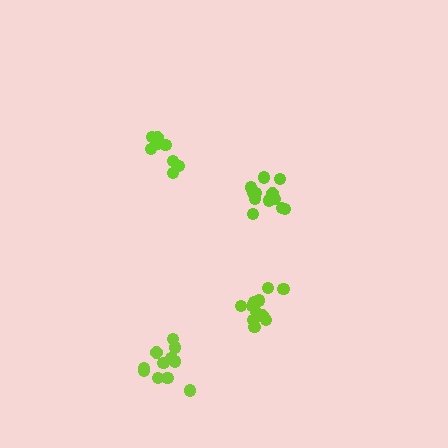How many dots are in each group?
Group 1: 12 dots, Group 2: 12 dots, Group 3: 11 dots, Group 4: 8 dots (43 total).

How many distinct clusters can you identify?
There are 4 distinct clusters.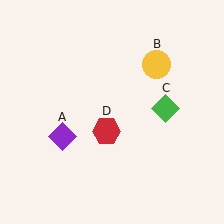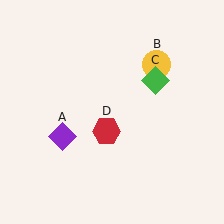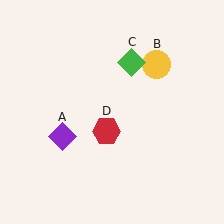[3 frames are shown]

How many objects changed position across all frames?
1 object changed position: green diamond (object C).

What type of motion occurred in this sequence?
The green diamond (object C) rotated counterclockwise around the center of the scene.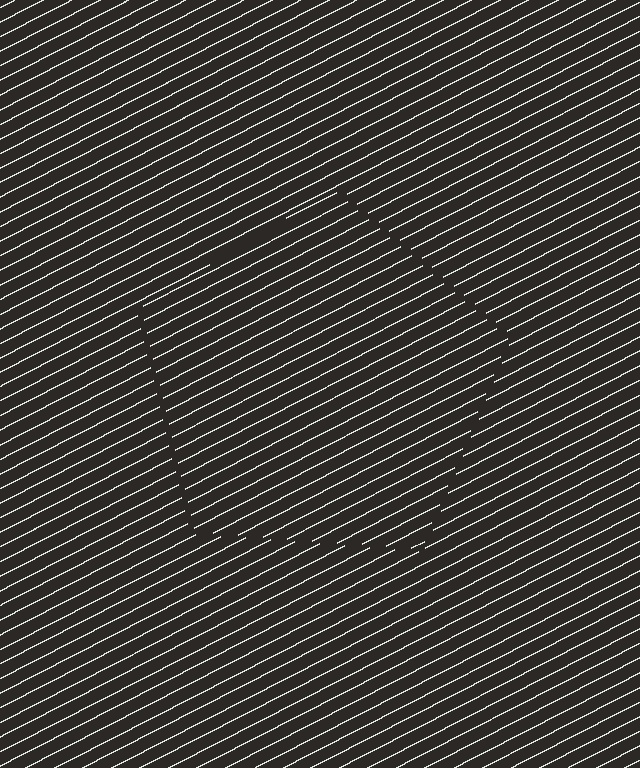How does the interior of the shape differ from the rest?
The interior of the shape contains the same grating, shifted by half a period — the contour is defined by the phase discontinuity where line-ends from the inner and outer gratings abut.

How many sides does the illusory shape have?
5 sides — the line-ends trace a pentagon.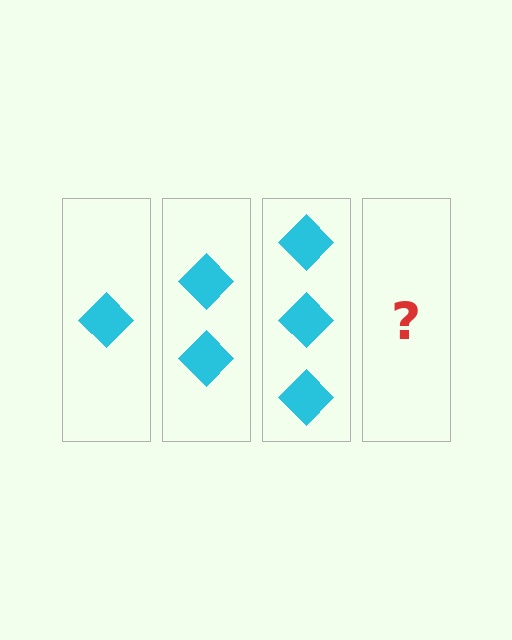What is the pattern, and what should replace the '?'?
The pattern is that each step adds one more diamond. The '?' should be 4 diamonds.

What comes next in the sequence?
The next element should be 4 diamonds.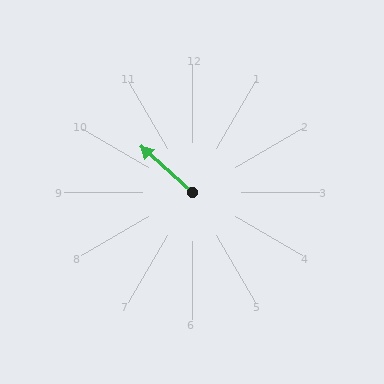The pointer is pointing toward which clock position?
Roughly 10 o'clock.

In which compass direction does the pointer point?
Northwest.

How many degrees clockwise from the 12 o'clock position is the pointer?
Approximately 312 degrees.